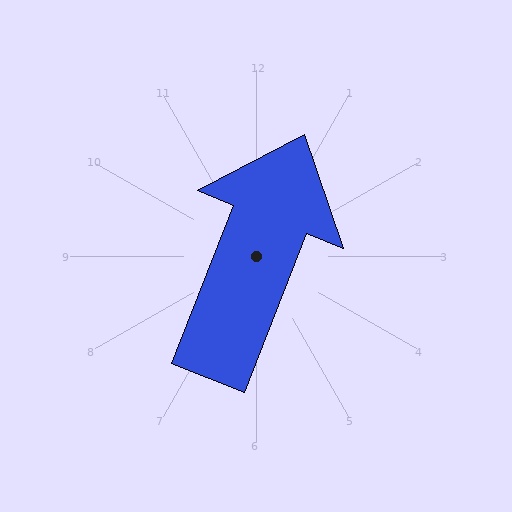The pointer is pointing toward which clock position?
Roughly 1 o'clock.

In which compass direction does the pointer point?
North.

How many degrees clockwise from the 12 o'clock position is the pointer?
Approximately 22 degrees.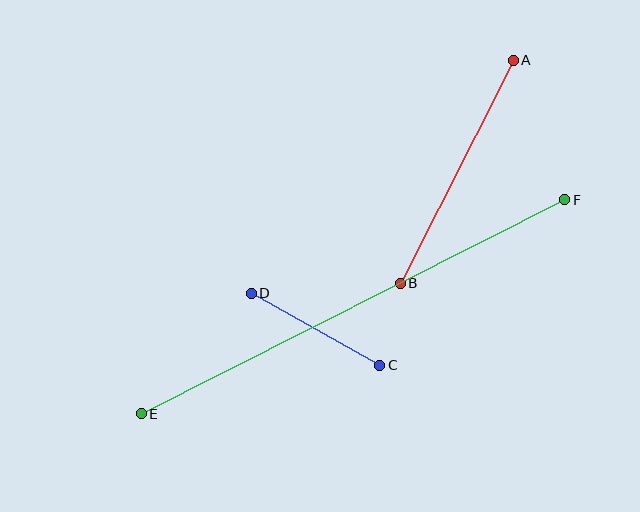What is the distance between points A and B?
The distance is approximately 250 pixels.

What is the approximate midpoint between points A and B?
The midpoint is at approximately (457, 172) pixels.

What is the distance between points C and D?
The distance is approximately 147 pixels.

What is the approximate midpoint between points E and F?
The midpoint is at approximately (353, 307) pixels.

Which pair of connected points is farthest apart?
Points E and F are farthest apart.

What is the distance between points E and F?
The distance is approximately 474 pixels.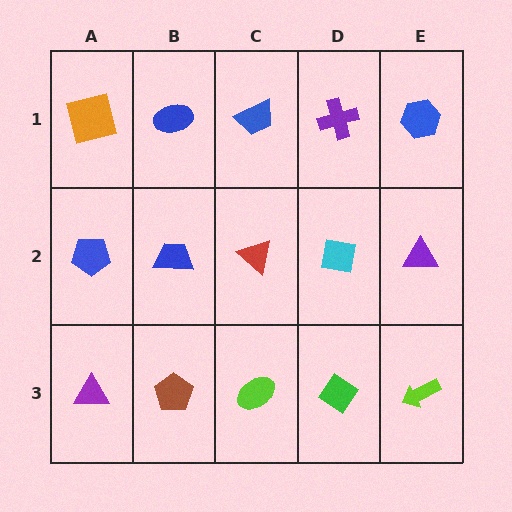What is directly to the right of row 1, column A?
A blue ellipse.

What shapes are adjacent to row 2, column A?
An orange square (row 1, column A), a purple triangle (row 3, column A), a blue trapezoid (row 2, column B).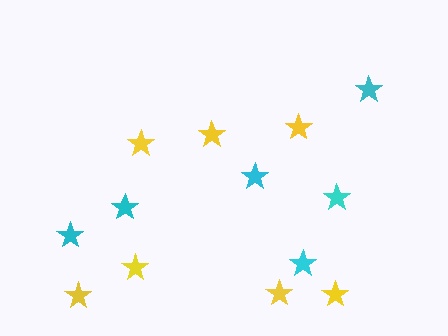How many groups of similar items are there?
There are 2 groups: one group of cyan stars (6) and one group of yellow stars (7).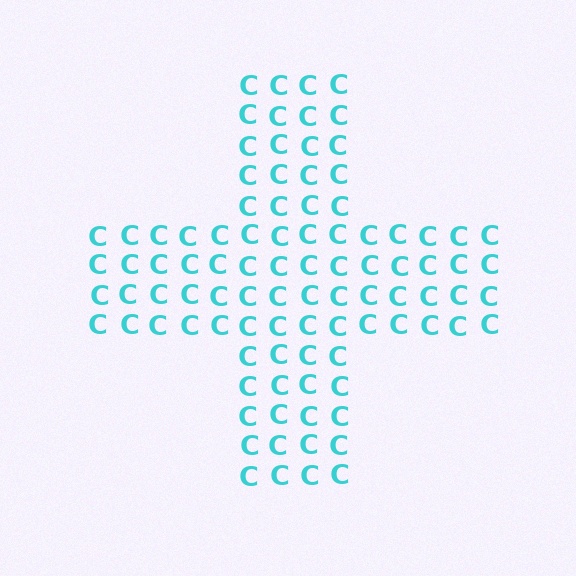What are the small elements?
The small elements are letter C's.